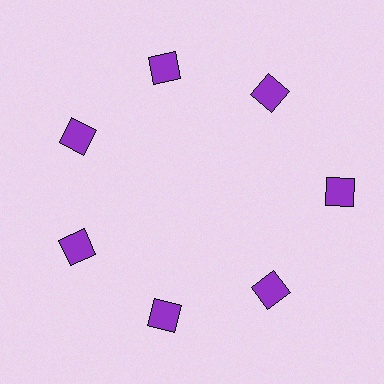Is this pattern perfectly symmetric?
No. The 7 purple squares are arranged in a ring, but one element near the 3 o'clock position is pushed outward from the center, breaking the 7-fold rotational symmetry.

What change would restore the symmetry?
The symmetry would be restored by moving it inward, back onto the ring so that all 7 squares sit at equal angles and equal distance from the center.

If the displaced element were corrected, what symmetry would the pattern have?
It would have 7-fold rotational symmetry — the pattern would map onto itself every 51 degrees.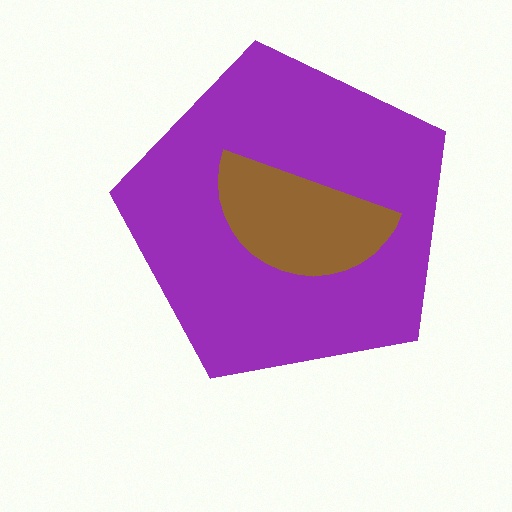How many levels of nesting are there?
2.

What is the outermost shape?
The purple pentagon.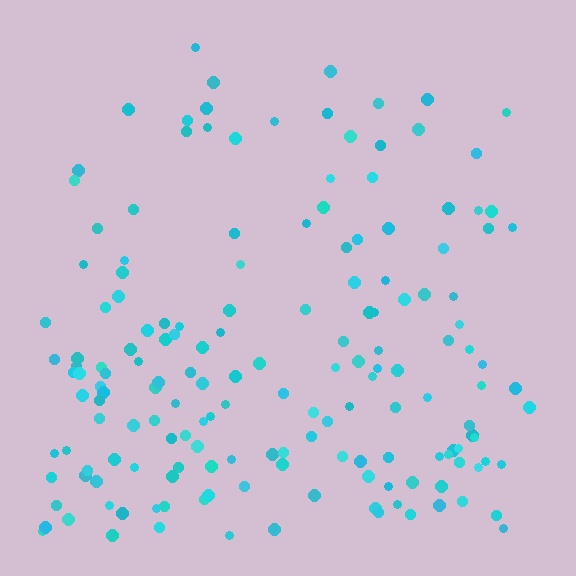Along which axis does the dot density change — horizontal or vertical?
Vertical.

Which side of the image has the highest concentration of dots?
The bottom.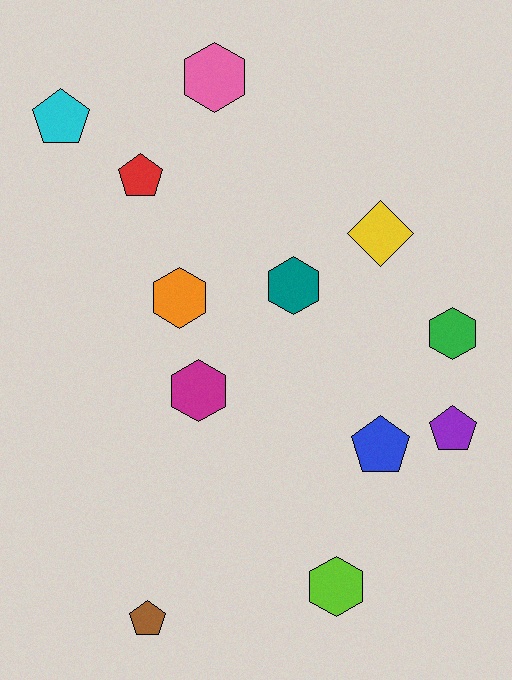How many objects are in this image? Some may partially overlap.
There are 12 objects.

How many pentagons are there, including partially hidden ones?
There are 5 pentagons.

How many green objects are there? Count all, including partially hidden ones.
There is 1 green object.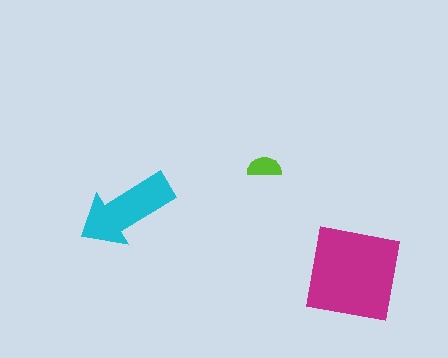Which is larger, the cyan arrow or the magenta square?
The magenta square.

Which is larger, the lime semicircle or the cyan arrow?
The cyan arrow.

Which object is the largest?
The magenta square.